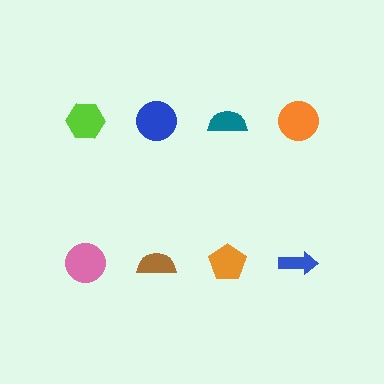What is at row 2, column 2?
A brown semicircle.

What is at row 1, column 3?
A teal semicircle.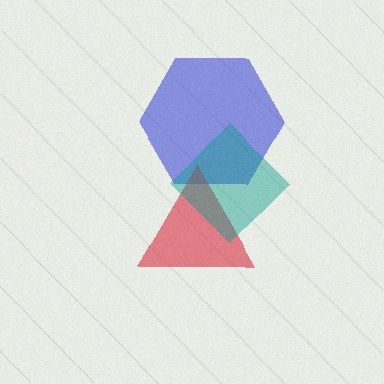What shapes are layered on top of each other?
The layered shapes are: a blue hexagon, a red triangle, a teal diamond.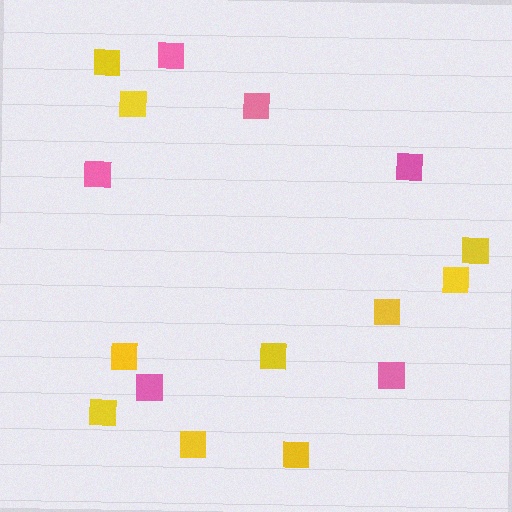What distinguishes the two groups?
There are 2 groups: one group of yellow squares (10) and one group of pink squares (6).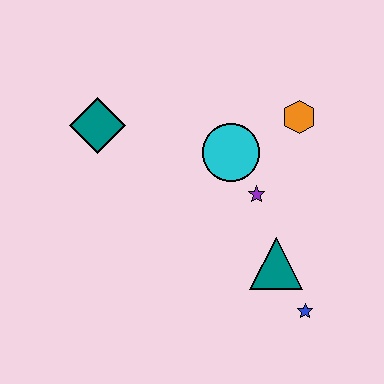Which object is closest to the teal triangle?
The blue star is closest to the teal triangle.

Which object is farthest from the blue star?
The teal diamond is farthest from the blue star.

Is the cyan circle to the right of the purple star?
No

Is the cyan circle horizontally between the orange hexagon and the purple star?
No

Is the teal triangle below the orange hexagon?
Yes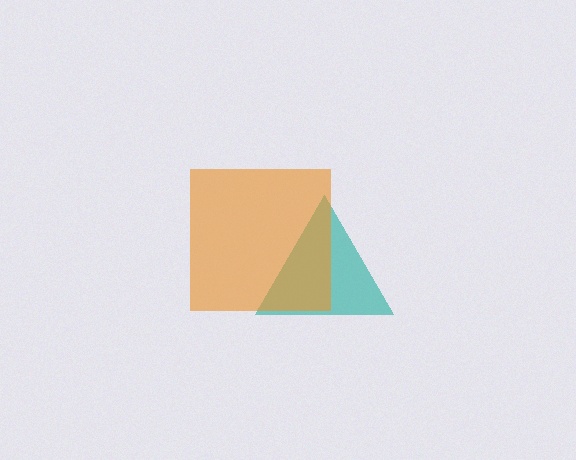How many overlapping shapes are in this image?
There are 2 overlapping shapes in the image.